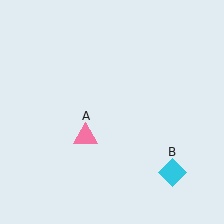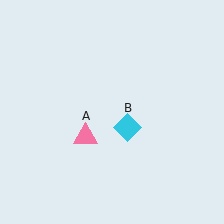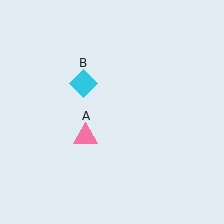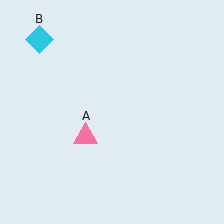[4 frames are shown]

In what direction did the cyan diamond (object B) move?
The cyan diamond (object B) moved up and to the left.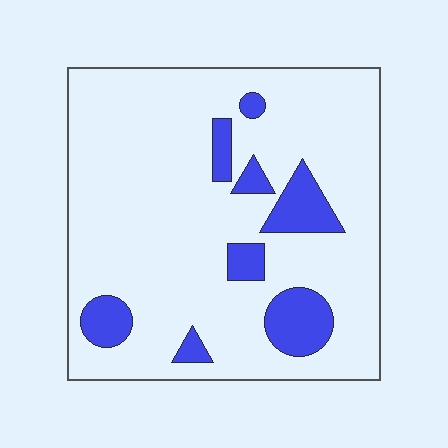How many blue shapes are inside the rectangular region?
8.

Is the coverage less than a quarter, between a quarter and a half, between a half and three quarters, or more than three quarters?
Less than a quarter.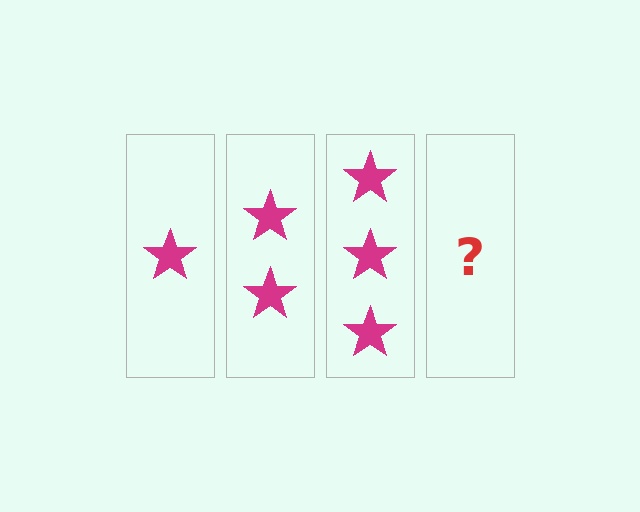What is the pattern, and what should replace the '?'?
The pattern is that each step adds one more star. The '?' should be 4 stars.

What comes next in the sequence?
The next element should be 4 stars.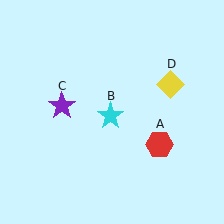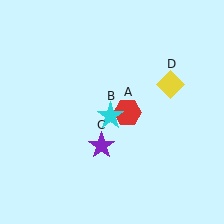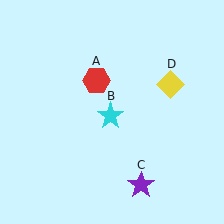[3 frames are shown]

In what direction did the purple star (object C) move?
The purple star (object C) moved down and to the right.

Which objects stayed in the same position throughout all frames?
Cyan star (object B) and yellow diamond (object D) remained stationary.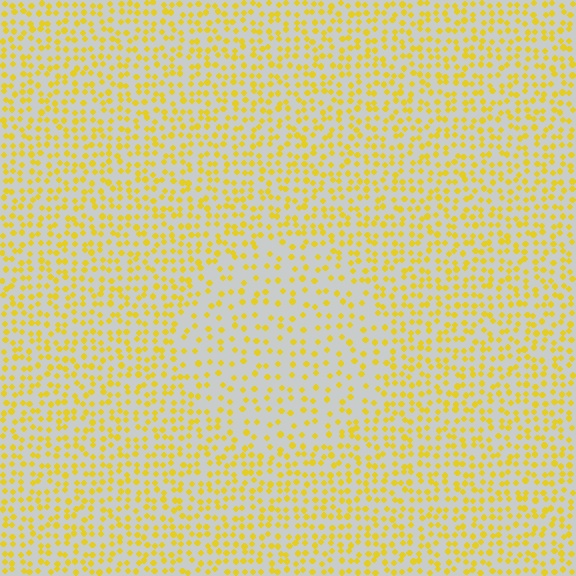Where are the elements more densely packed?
The elements are more densely packed outside the circle boundary.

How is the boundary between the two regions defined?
The boundary is defined by a change in element density (approximately 1.8x ratio). All elements are the same color, size, and shape.